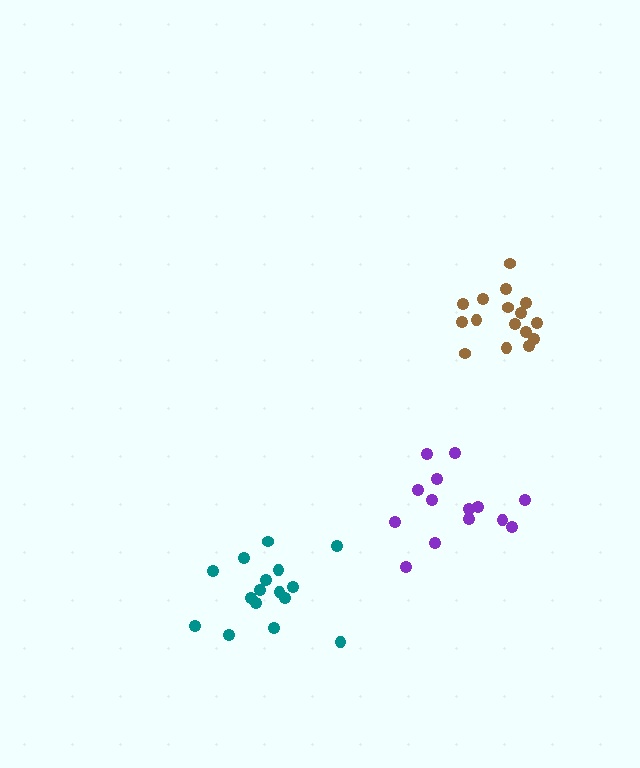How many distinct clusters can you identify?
There are 3 distinct clusters.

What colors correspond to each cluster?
The clusters are colored: purple, teal, brown.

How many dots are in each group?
Group 1: 14 dots, Group 2: 16 dots, Group 3: 16 dots (46 total).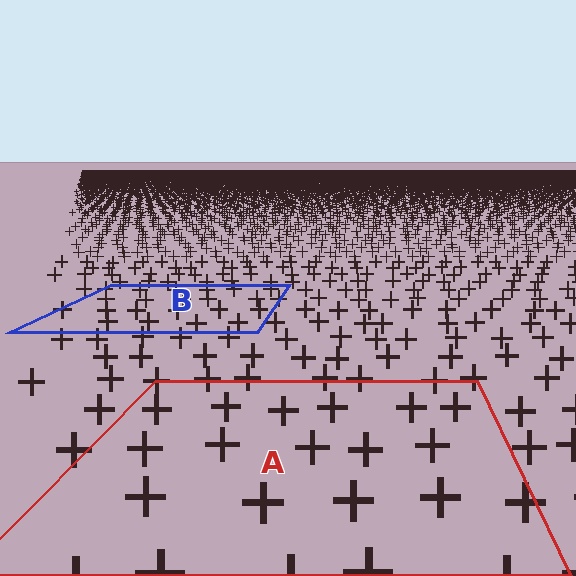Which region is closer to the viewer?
Region A is closer. The texture elements there are larger and more spread out.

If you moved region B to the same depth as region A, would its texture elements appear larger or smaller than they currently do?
They would appear larger. At a closer depth, the same texture elements are projected at a bigger on-screen size.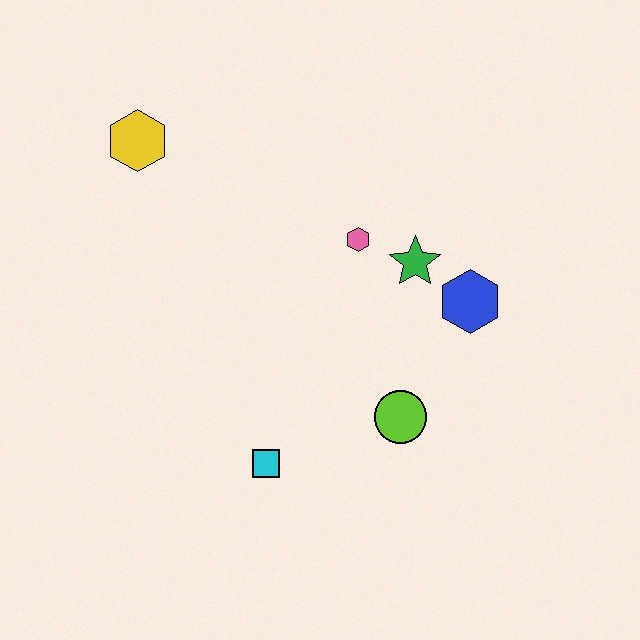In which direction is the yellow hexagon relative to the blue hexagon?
The yellow hexagon is to the left of the blue hexagon.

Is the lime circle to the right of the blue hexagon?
No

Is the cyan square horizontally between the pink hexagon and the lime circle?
No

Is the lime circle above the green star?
No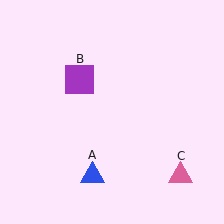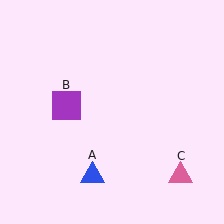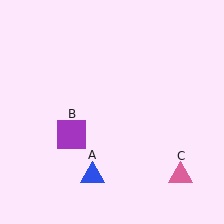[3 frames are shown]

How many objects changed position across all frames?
1 object changed position: purple square (object B).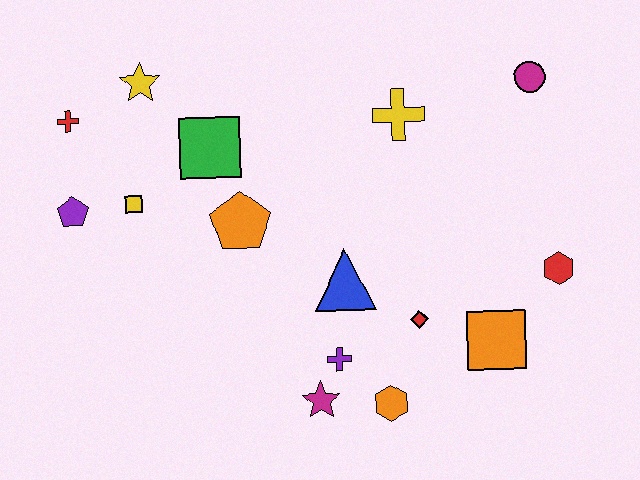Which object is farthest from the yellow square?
The red hexagon is farthest from the yellow square.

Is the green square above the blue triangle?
Yes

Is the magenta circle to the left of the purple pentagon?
No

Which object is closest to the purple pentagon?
The yellow square is closest to the purple pentagon.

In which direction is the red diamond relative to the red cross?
The red diamond is to the right of the red cross.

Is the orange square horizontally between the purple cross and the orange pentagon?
No